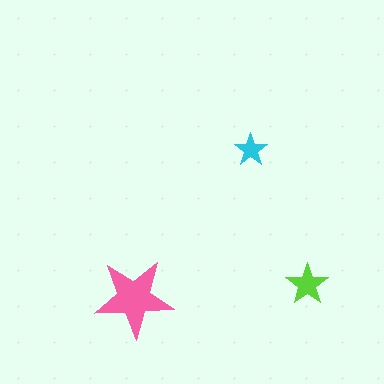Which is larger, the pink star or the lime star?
The pink one.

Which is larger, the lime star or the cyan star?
The lime one.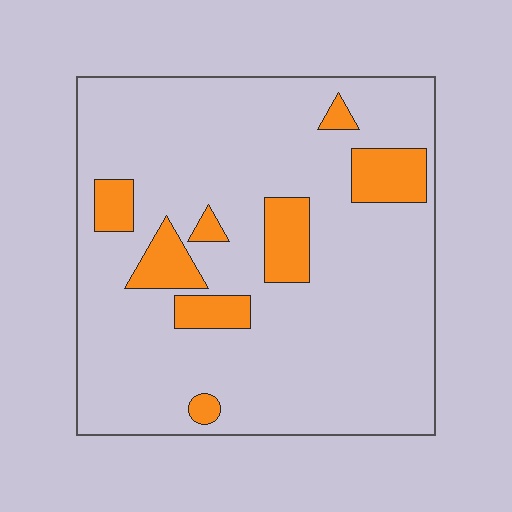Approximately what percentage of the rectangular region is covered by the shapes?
Approximately 15%.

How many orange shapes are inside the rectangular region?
8.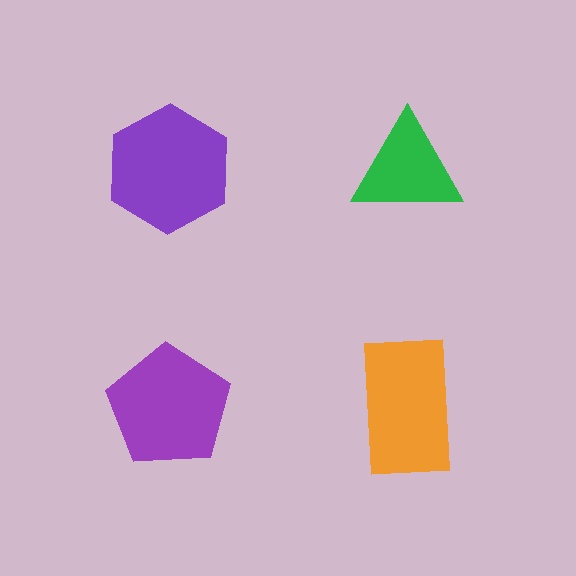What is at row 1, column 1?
A purple hexagon.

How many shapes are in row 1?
2 shapes.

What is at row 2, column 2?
An orange rectangle.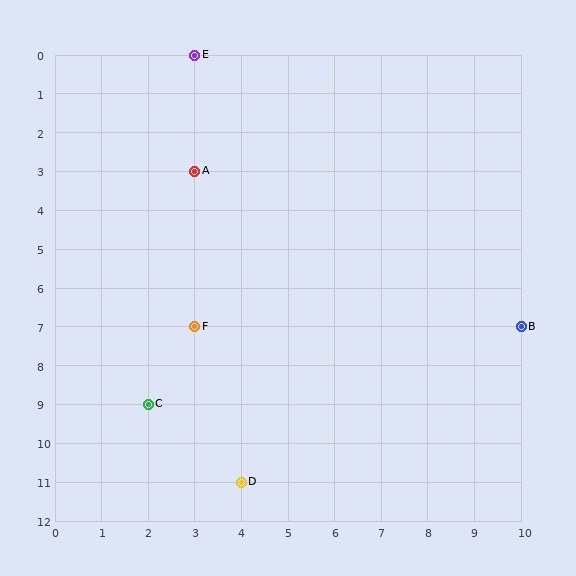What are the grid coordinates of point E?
Point E is at grid coordinates (3, 0).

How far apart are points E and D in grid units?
Points E and D are 1 column and 11 rows apart (about 11.0 grid units diagonally).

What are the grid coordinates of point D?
Point D is at grid coordinates (4, 11).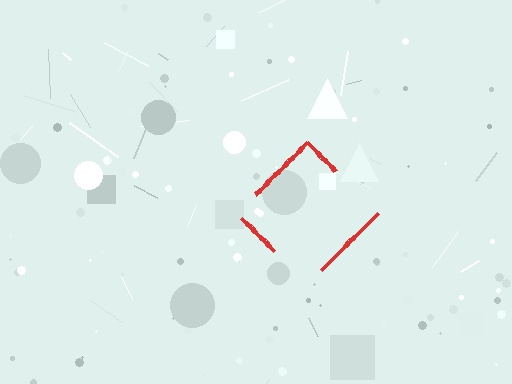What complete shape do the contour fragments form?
The contour fragments form a diamond.